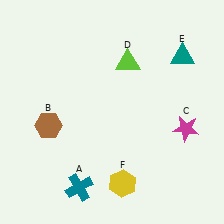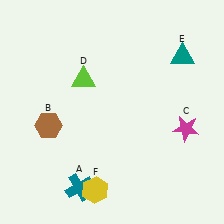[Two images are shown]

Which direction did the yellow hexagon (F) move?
The yellow hexagon (F) moved left.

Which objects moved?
The objects that moved are: the lime triangle (D), the yellow hexagon (F).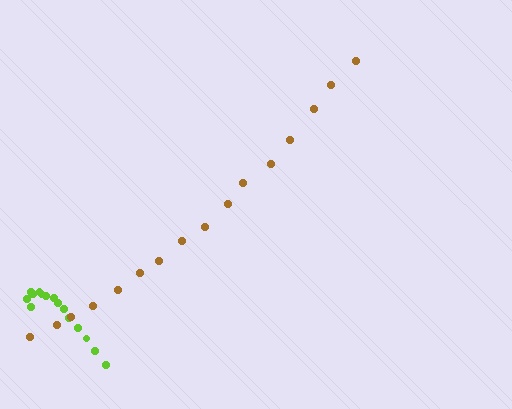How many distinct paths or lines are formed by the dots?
There are 2 distinct paths.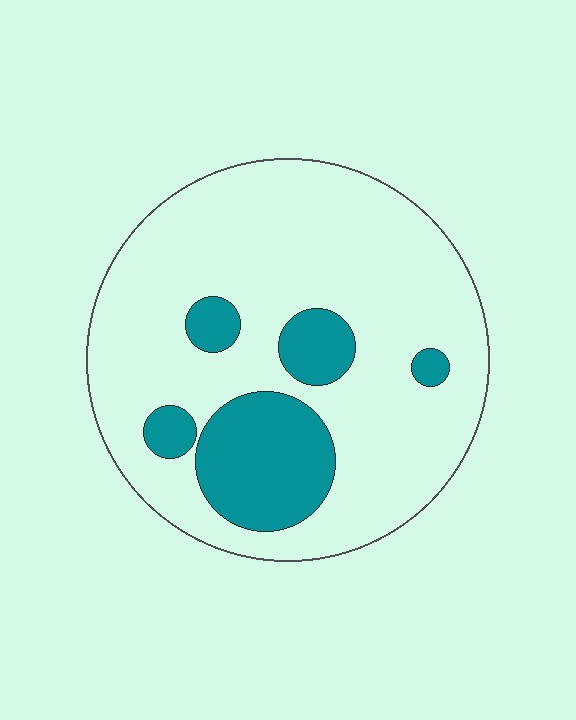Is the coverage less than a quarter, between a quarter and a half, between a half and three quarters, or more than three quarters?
Less than a quarter.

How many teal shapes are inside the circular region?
5.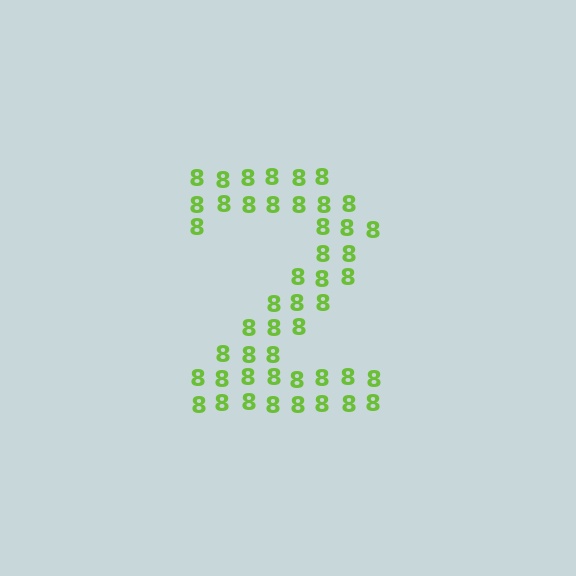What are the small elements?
The small elements are digit 8's.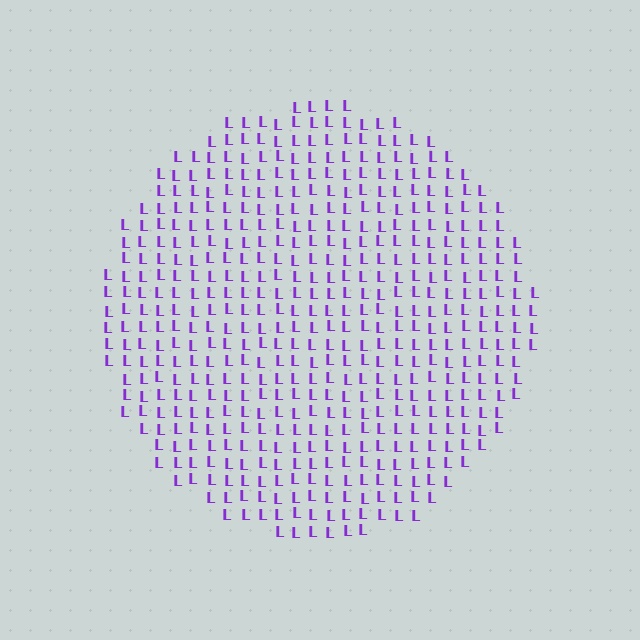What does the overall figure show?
The overall figure shows a circle.